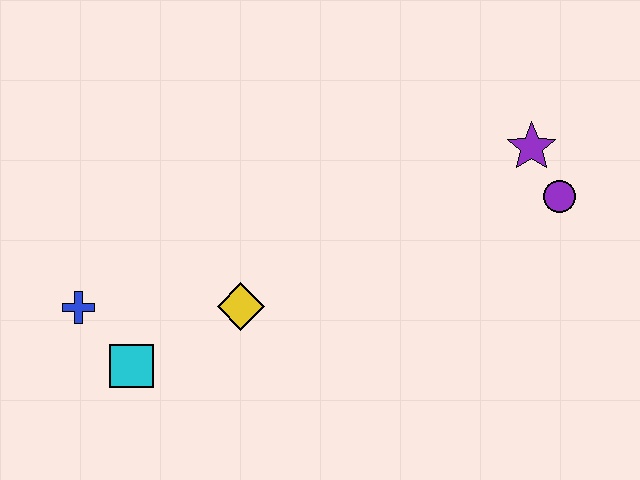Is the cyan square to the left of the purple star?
Yes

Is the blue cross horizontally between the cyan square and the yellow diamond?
No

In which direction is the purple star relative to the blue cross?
The purple star is to the right of the blue cross.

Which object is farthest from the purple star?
The blue cross is farthest from the purple star.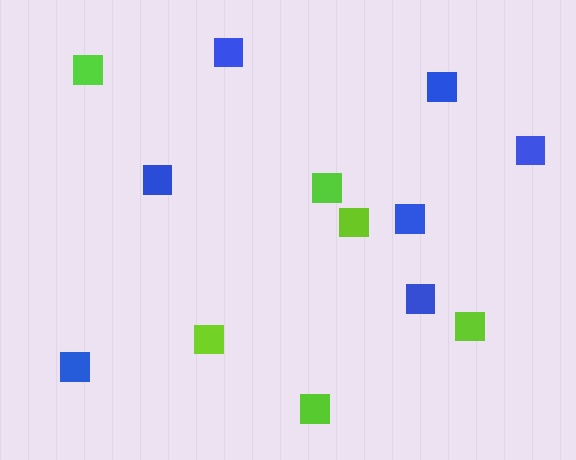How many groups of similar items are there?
There are 2 groups: one group of lime squares (6) and one group of blue squares (7).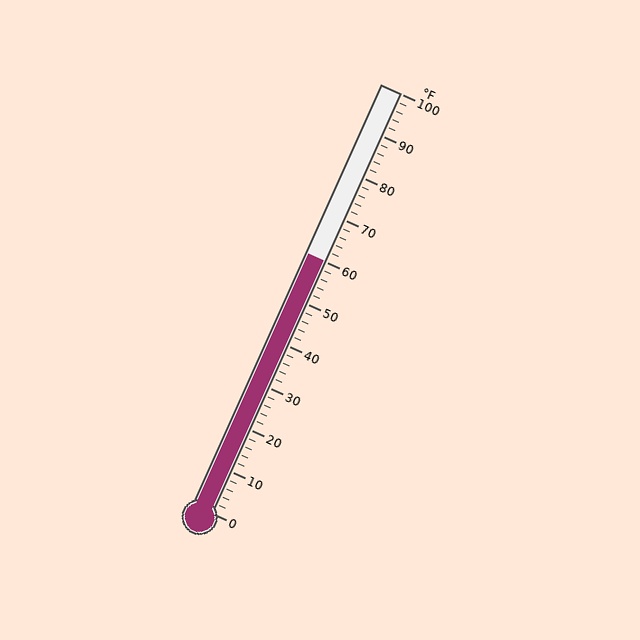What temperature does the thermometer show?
The thermometer shows approximately 60°F.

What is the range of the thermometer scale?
The thermometer scale ranges from 0°F to 100°F.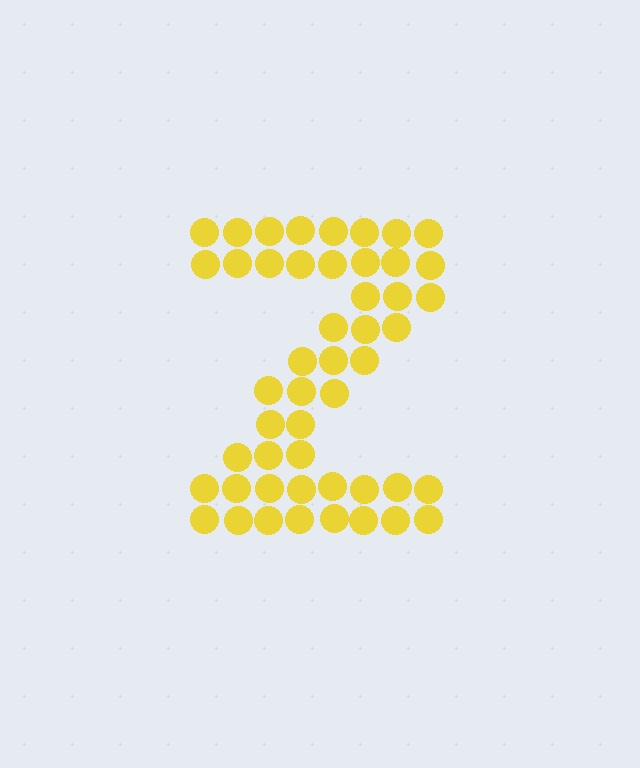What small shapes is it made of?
It is made of small circles.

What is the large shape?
The large shape is the letter Z.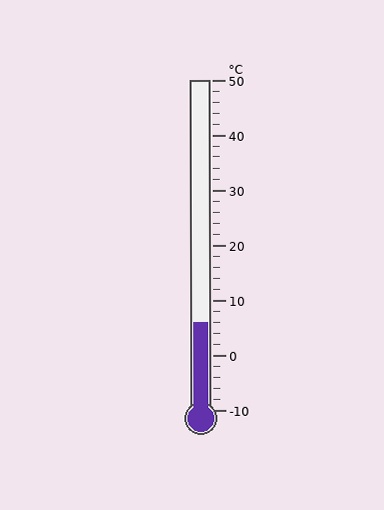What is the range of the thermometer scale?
The thermometer scale ranges from -10°C to 50°C.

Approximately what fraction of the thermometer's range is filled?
The thermometer is filled to approximately 25% of its range.